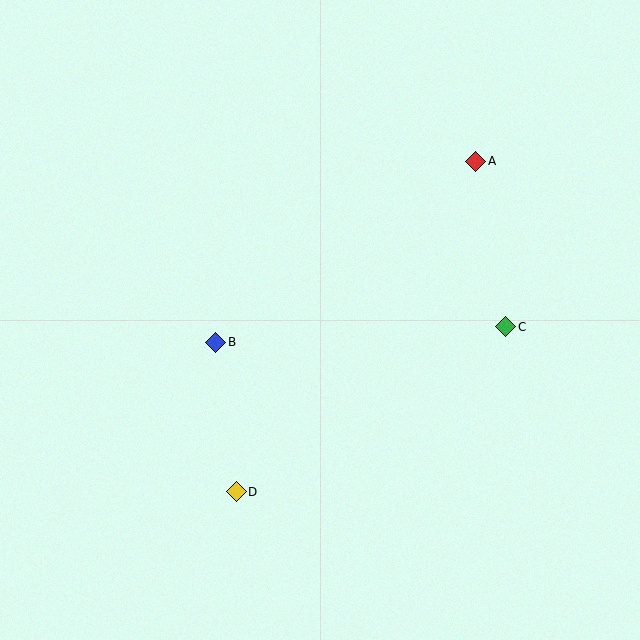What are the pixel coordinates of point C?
Point C is at (506, 327).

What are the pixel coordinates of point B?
Point B is at (216, 342).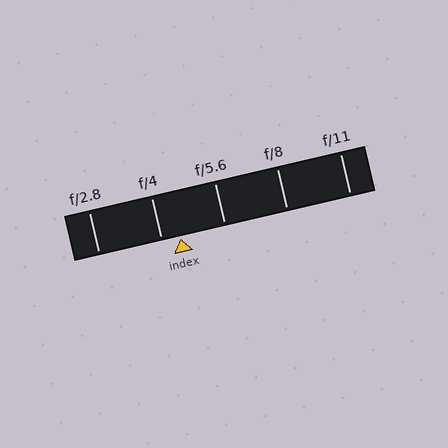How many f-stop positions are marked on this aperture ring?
There are 5 f-stop positions marked.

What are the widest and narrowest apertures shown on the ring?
The widest aperture shown is f/2.8 and the narrowest is f/11.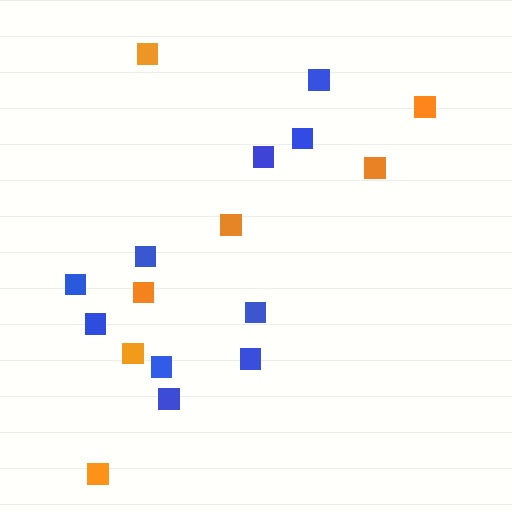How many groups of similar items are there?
There are 2 groups: one group of blue squares (10) and one group of orange squares (7).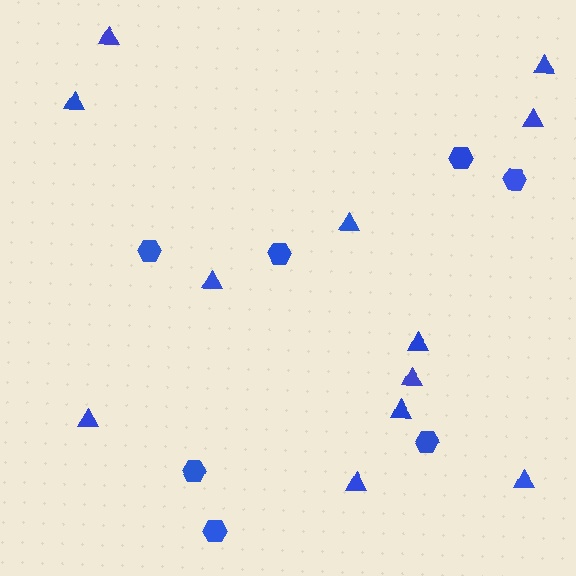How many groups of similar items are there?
There are 2 groups: one group of hexagons (7) and one group of triangles (12).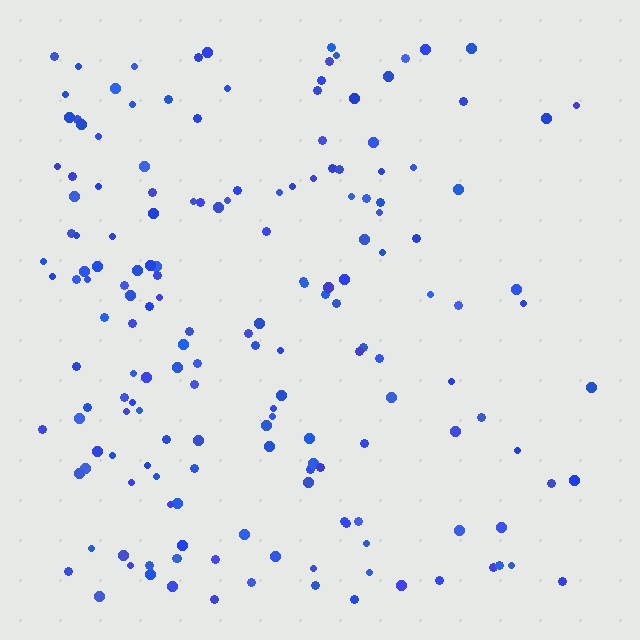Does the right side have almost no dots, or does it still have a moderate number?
Still a moderate number, just noticeably fewer than the left.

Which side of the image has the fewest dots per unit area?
The right.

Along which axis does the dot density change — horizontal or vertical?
Horizontal.